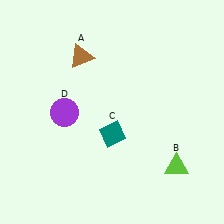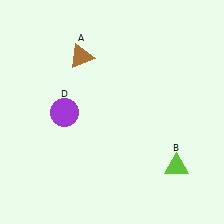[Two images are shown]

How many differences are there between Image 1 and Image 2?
There is 1 difference between the two images.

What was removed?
The teal diamond (C) was removed in Image 2.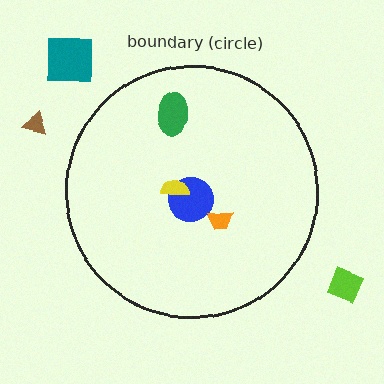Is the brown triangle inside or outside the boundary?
Outside.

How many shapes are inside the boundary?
4 inside, 3 outside.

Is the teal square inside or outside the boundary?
Outside.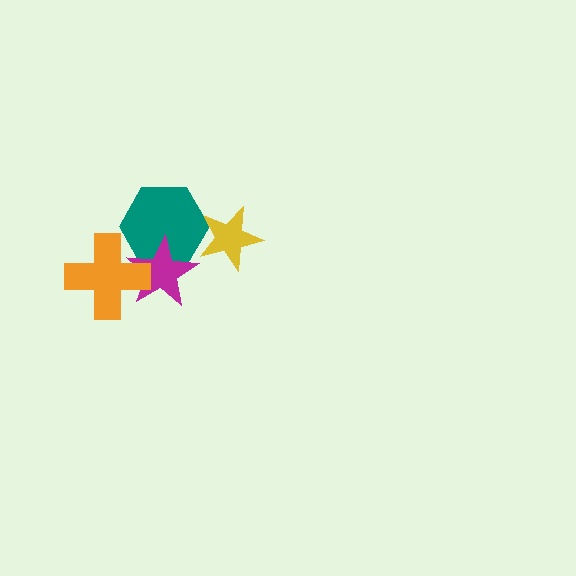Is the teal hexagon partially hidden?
Yes, it is partially covered by another shape.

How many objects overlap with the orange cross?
2 objects overlap with the orange cross.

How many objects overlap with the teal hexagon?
3 objects overlap with the teal hexagon.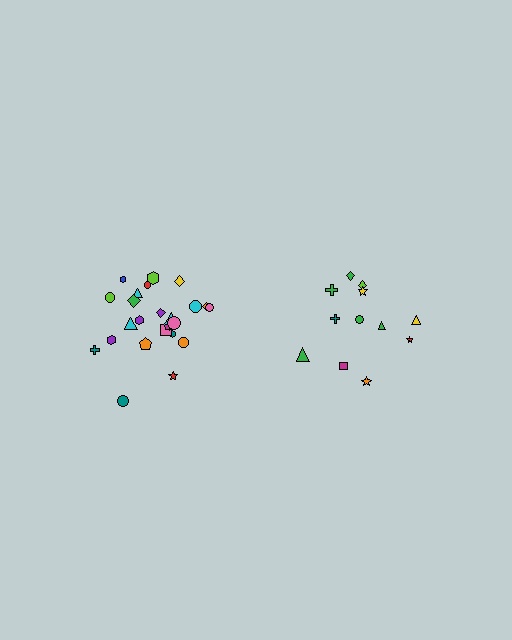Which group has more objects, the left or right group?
The left group.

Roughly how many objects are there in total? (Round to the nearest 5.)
Roughly 35 objects in total.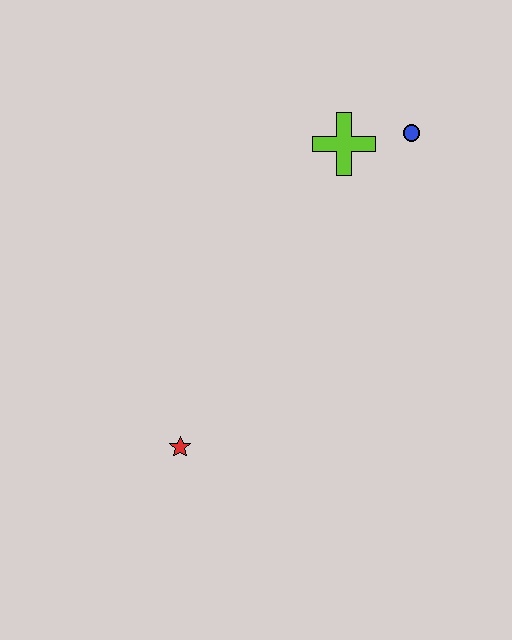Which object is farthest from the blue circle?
The red star is farthest from the blue circle.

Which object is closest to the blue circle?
The lime cross is closest to the blue circle.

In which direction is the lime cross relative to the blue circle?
The lime cross is to the left of the blue circle.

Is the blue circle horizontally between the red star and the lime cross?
No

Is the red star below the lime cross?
Yes